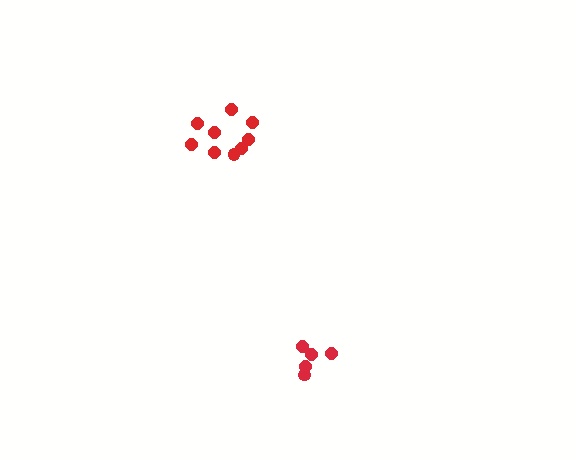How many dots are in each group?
Group 1: 5 dots, Group 2: 9 dots (14 total).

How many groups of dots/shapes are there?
There are 2 groups.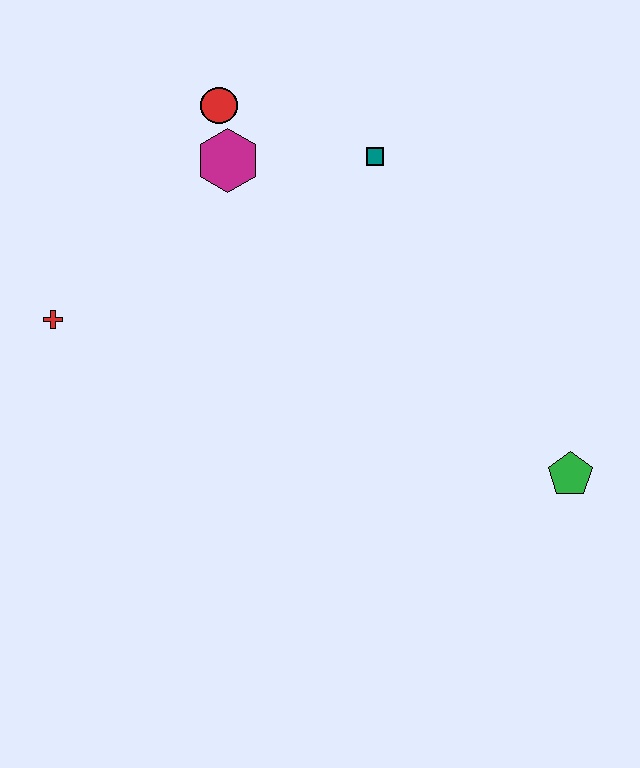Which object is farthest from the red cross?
The green pentagon is farthest from the red cross.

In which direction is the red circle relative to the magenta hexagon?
The red circle is above the magenta hexagon.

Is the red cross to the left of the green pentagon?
Yes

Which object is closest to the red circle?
The magenta hexagon is closest to the red circle.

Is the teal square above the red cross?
Yes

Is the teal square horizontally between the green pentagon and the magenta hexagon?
Yes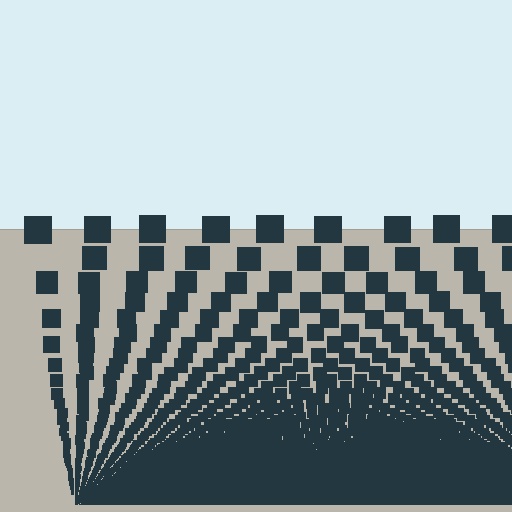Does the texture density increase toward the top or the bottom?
Density increases toward the bottom.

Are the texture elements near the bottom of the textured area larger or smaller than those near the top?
Smaller. The gradient is inverted — elements near the bottom are smaller and denser.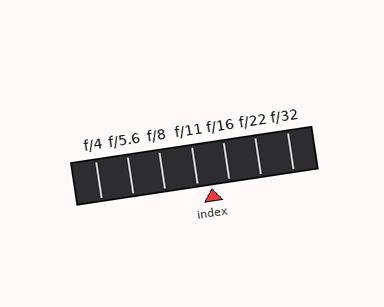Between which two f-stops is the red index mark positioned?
The index mark is between f/11 and f/16.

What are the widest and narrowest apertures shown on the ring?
The widest aperture shown is f/4 and the narrowest is f/32.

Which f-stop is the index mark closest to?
The index mark is closest to f/11.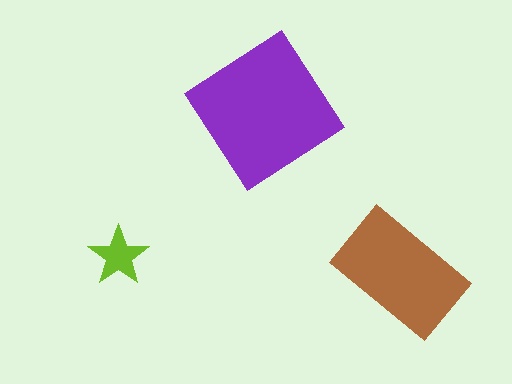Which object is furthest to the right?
The brown rectangle is rightmost.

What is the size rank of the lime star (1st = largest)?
3rd.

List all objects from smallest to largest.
The lime star, the brown rectangle, the purple diamond.